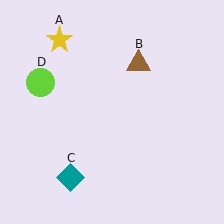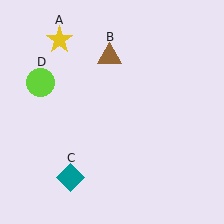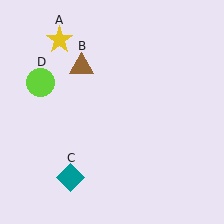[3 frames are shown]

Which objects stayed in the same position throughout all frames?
Yellow star (object A) and teal diamond (object C) and lime circle (object D) remained stationary.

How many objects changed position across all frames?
1 object changed position: brown triangle (object B).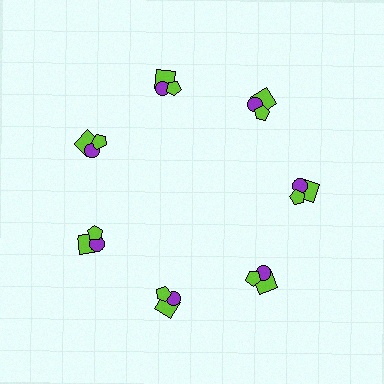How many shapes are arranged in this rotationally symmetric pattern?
There are 21 shapes, arranged in 7 groups of 3.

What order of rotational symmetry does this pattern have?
This pattern has 7-fold rotational symmetry.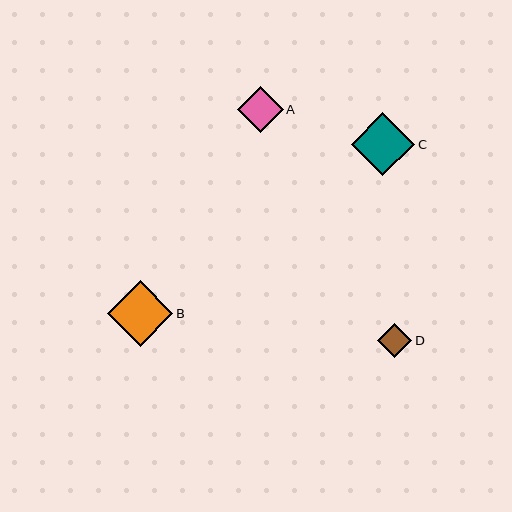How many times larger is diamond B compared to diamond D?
Diamond B is approximately 1.9 times the size of diamond D.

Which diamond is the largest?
Diamond B is the largest with a size of approximately 66 pixels.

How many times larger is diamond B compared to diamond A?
Diamond B is approximately 1.4 times the size of diamond A.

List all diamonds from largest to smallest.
From largest to smallest: B, C, A, D.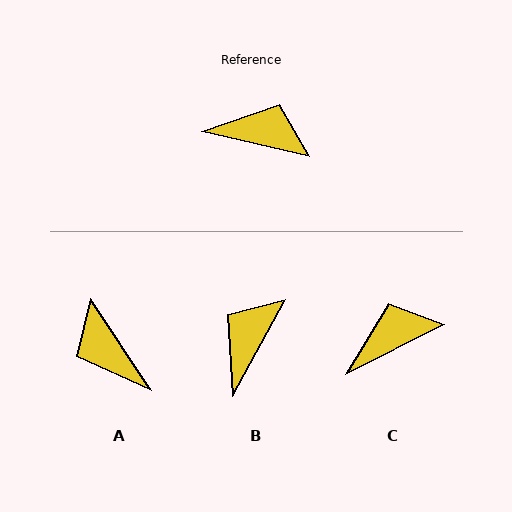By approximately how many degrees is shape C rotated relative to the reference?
Approximately 40 degrees counter-clockwise.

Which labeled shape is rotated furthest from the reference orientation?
A, about 136 degrees away.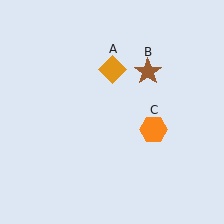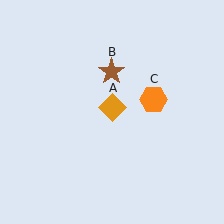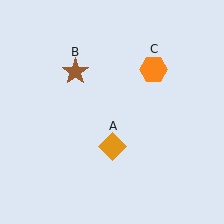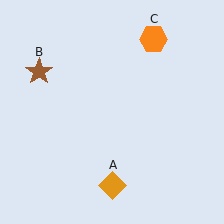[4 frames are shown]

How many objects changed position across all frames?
3 objects changed position: orange diamond (object A), brown star (object B), orange hexagon (object C).